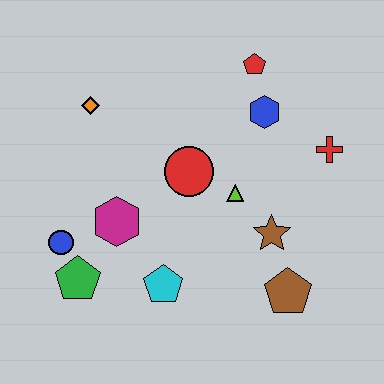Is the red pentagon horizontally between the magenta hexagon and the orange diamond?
No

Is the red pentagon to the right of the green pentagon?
Yes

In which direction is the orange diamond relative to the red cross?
The orange diamond is to the left of the red cross.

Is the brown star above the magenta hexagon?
No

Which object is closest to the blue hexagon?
The red pentagon is closest to the blue hexagon.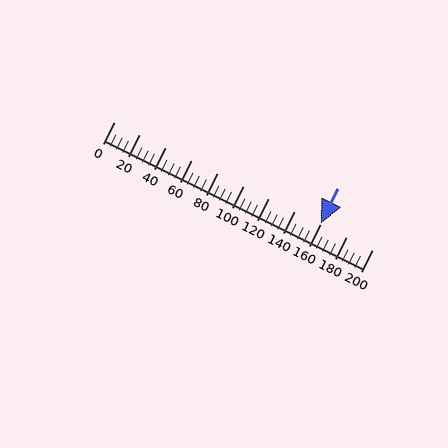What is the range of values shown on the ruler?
The ruler shows values from 0 to 200.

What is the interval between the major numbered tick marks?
The major tick marks are spaced 20 units apart.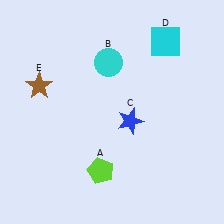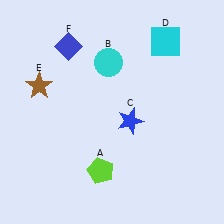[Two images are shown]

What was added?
A blue diamond (F) was added in Image 2.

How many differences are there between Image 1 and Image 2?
There is 1 difference between the two images.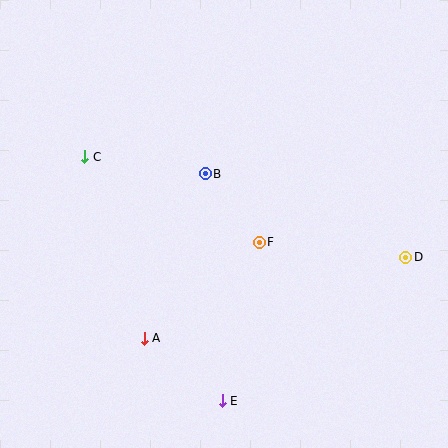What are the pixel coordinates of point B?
Point B is at (205, 174).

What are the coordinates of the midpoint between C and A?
The midpoint between C and A is at (115, 247).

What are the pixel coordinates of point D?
Point D is at (406, 257).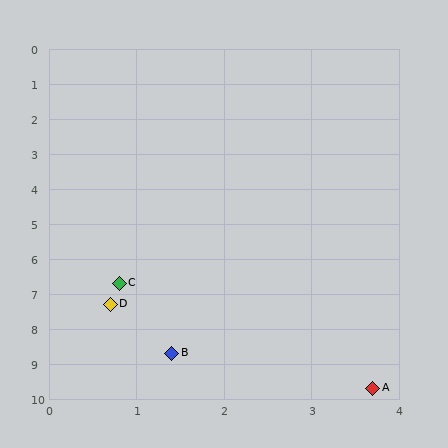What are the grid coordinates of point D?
Point D is at approximately (0.7, 7.3).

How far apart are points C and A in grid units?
Points C and A are about 4.2 grid units apart.